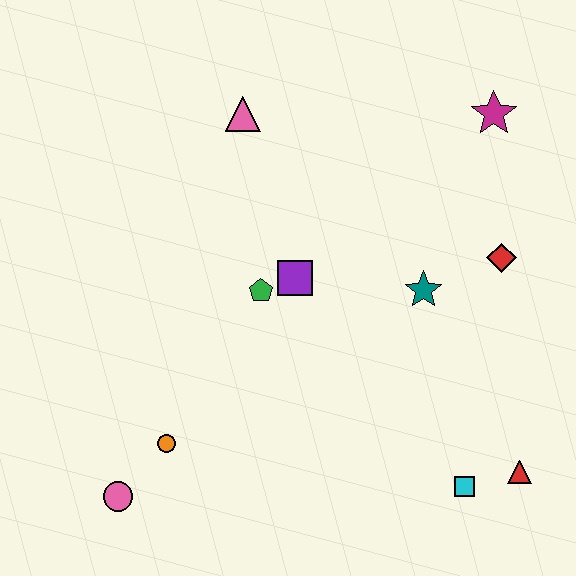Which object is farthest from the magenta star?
The pink circle is farthest from the magenta star.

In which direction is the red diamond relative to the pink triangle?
The red diamond is to the right of the pink triangle.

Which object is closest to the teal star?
The red diamond is closest to the teal star.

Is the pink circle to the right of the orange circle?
No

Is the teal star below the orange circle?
No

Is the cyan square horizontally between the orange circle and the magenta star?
Yes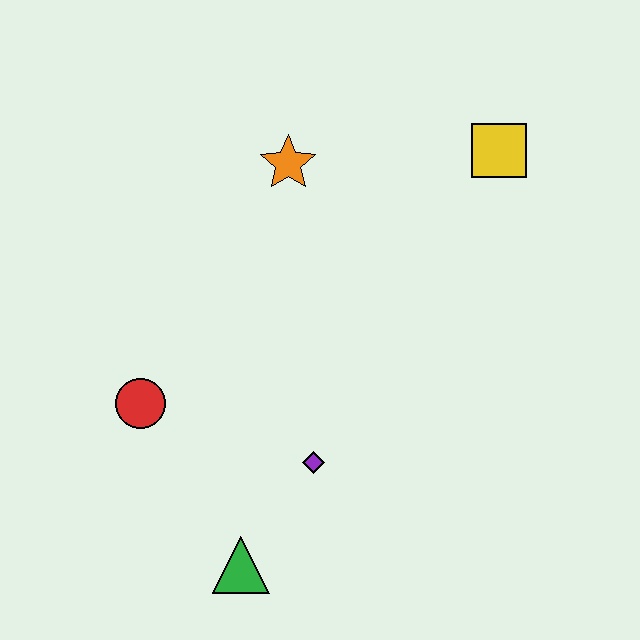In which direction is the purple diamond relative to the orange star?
The purple diamond is below the orange star.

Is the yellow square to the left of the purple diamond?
No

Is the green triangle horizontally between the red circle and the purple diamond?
Yes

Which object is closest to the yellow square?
The orange star is closest to the yellow square.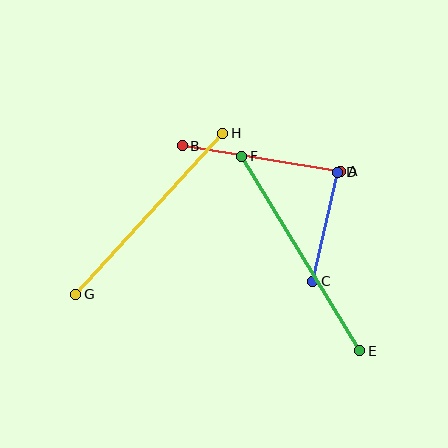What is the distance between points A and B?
The distance is approximately 160 pixels.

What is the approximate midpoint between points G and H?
The midpoint is at approximately (149, 214) pixels.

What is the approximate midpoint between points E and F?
The midpoint is at approximately (301, 254) pixels.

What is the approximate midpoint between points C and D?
The midpoint is at approximately (325, 227) pixels.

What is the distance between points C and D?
The distance is approximately 112 pixels.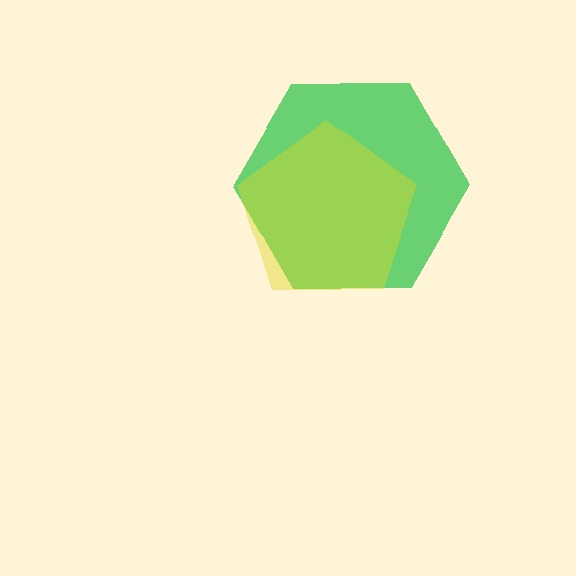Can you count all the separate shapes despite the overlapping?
Yes, there are 2 separate shapes.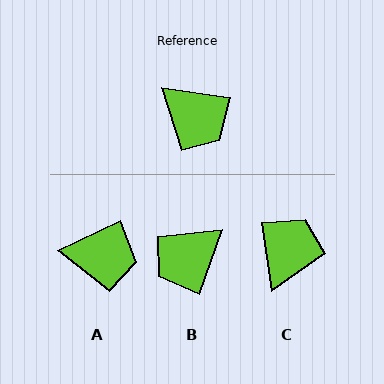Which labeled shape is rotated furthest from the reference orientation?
C, about 107 degrees away.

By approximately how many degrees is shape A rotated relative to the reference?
Approximately 34 degrees counter-clockwise.